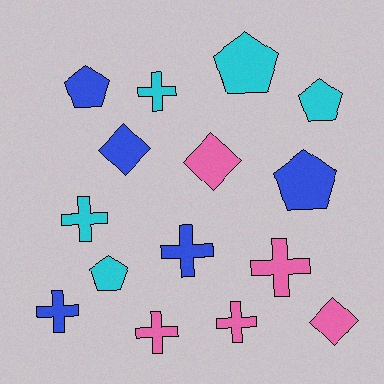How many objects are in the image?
There are 15 objects.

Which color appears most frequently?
Cyan, with 5 objects.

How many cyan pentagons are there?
There are 3 cyan pentagons.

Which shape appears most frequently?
Cross, with 7 objects.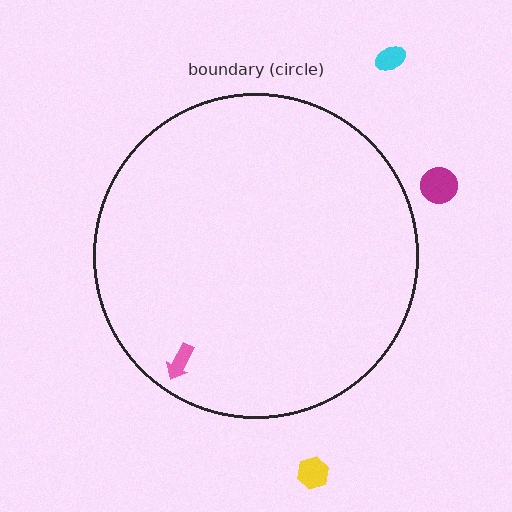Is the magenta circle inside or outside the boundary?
Outside.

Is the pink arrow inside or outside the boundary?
Inside.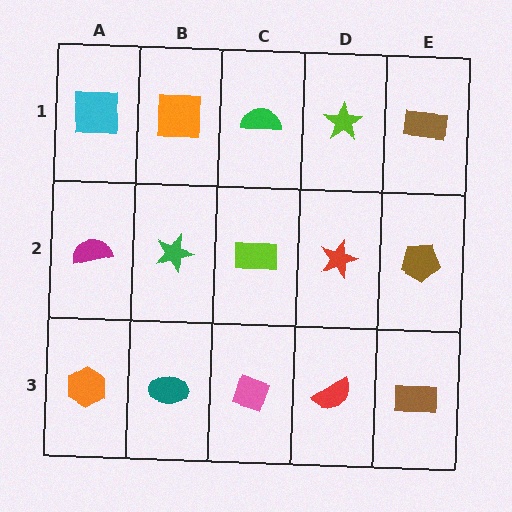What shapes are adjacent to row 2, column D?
A lime star (row 1, column D), a red semicircle (row 3, column D), a lime rectangle (row 2, column C), a brown pentagon (row 2, column E).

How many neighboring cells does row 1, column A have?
2.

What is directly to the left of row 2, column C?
A green star.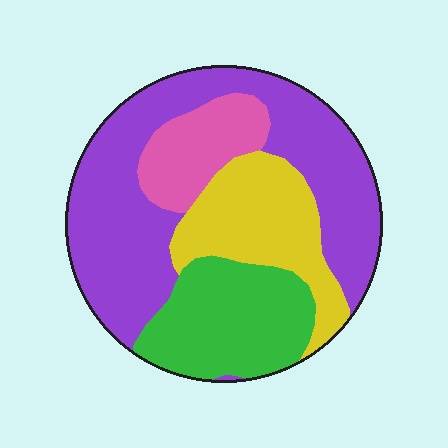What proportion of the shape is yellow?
Yellow covers roughly 20% of the shape.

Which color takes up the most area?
Purple, at roughly 45%.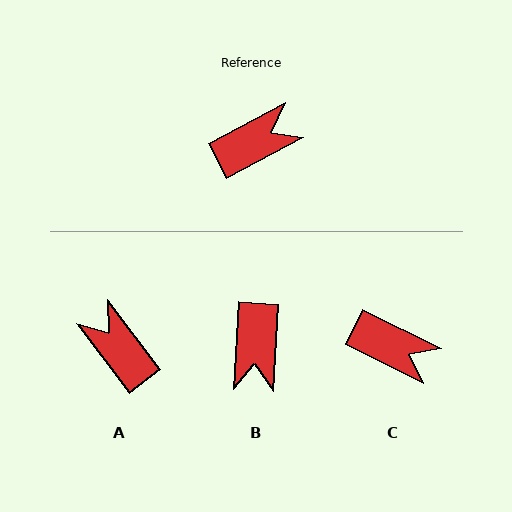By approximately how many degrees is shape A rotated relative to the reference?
Approximately 99 degrees counter-clockwise.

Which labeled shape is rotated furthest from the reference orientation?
B, about 122 degrees away.